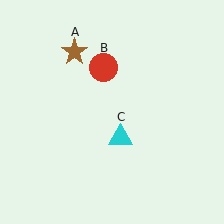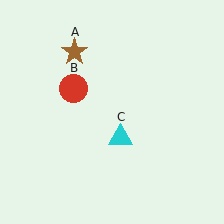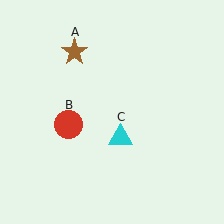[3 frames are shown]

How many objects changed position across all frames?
1 object changed position: red circle (object B).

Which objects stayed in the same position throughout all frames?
Brown star (object A) and cyan triangle (object C) remained stationary.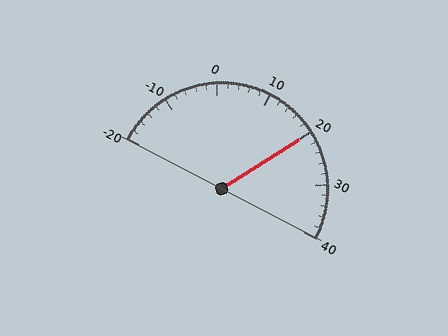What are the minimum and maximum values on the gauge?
The gauge ranges from -20 to 40.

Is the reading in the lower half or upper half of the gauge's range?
The reading is in the upper half of the range (-20 to 40).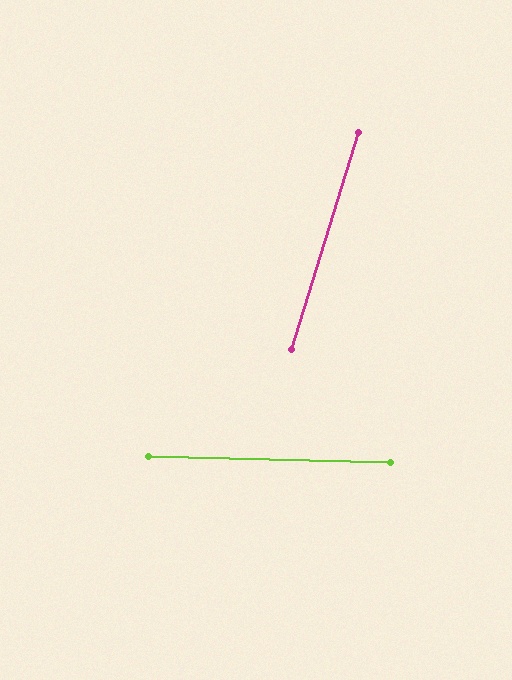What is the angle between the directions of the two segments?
Approximately 74 degrees.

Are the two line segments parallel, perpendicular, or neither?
Neither parallel nor perpendicular — they differ by about 74°.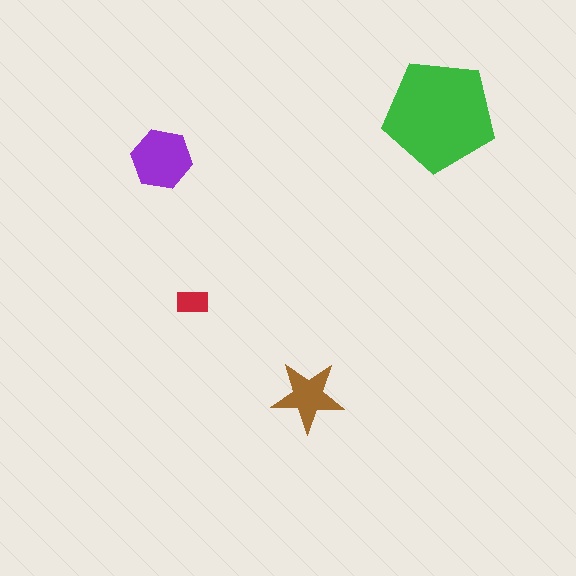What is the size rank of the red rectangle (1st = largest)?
4th.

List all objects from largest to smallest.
The green pentagon, the purple hexagon, the brown star, the red rectangle.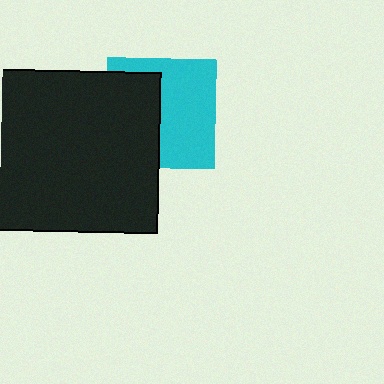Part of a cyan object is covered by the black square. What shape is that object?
It is a square.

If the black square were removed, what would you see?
You would see the complete cyan square.